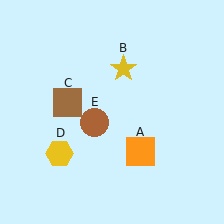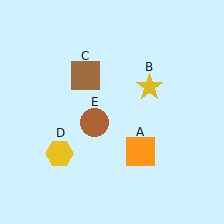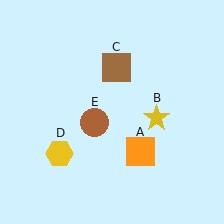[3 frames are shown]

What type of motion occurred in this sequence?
The yellow star (object B), brown square (object C) rotated clockwise around the center of the scene.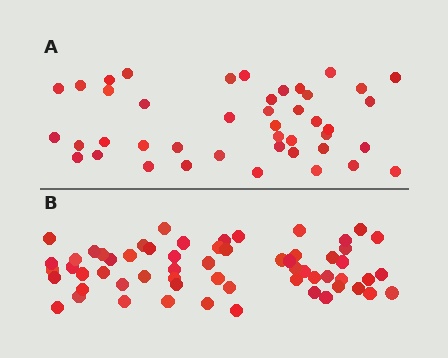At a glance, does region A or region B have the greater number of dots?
Region B (the bottom region) has more dots.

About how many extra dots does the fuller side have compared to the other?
Region B has approximately 15 more dots than region A.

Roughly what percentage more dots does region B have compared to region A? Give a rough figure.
About 40% more.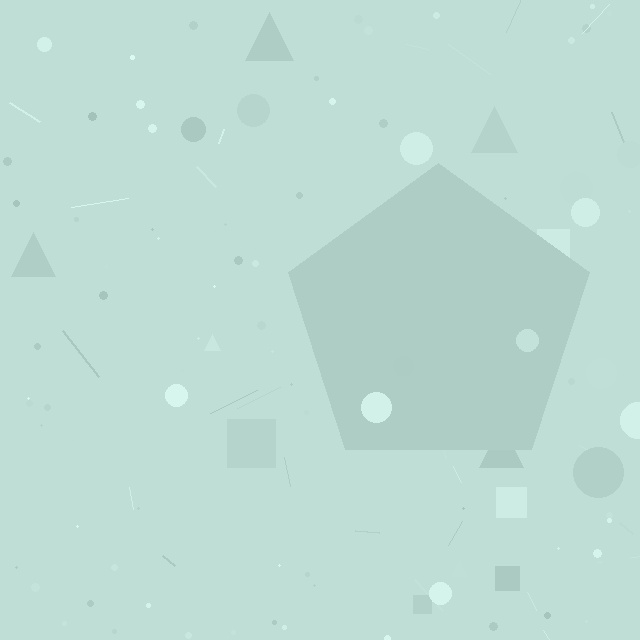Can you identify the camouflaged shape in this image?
The camouflaged shape is a pentagon.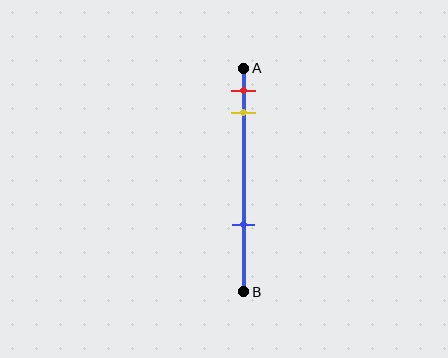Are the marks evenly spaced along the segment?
No, the marks are not evenly spaced.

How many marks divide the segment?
There are 3 marks dividing the segment.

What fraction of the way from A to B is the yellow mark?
The yellow mark is approximately 20% (0.2) of the way from A to B.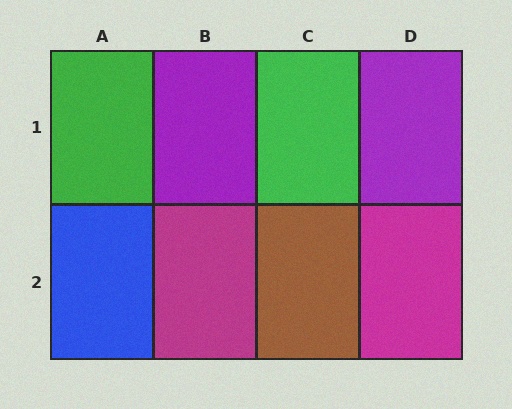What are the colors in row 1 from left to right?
Green, purple, green, purple.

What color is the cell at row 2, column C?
Brown.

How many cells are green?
2 cells are green.